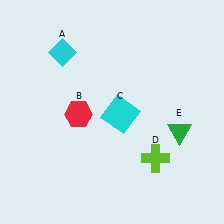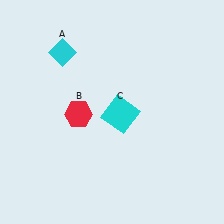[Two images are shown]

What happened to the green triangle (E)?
The green triangle (E) was removed in Image 2. It was in the bottom-right area of Image 1.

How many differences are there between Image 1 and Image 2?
There are 2 differences between the two images.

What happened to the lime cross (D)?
The lime cross (D) was removed in Image 2. It was in the bottom-right area of Image 1.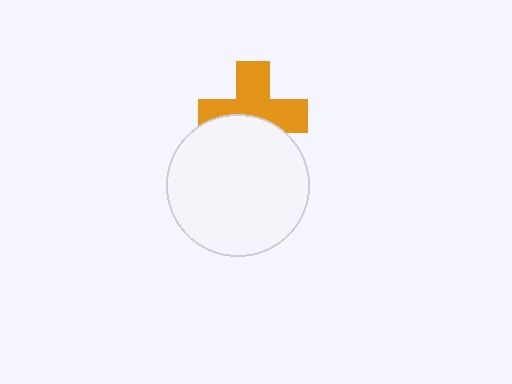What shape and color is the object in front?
The object in front is a white circle.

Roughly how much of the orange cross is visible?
About half of it is visible (roughly 59%).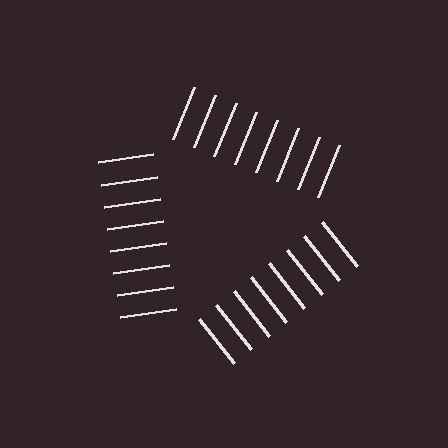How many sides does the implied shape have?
3 sides — the line-ends trace a triangle.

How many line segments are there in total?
24 — 8 along each of the 3 edges.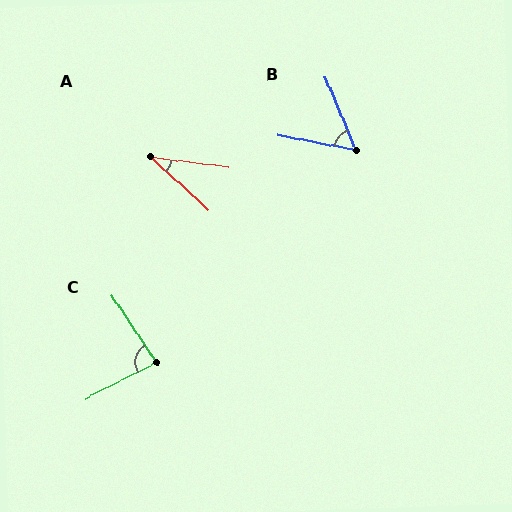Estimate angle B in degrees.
Approximately 56 degrees.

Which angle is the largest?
C, at approximately 83 degrees.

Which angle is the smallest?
A, at approximately 35 degrees.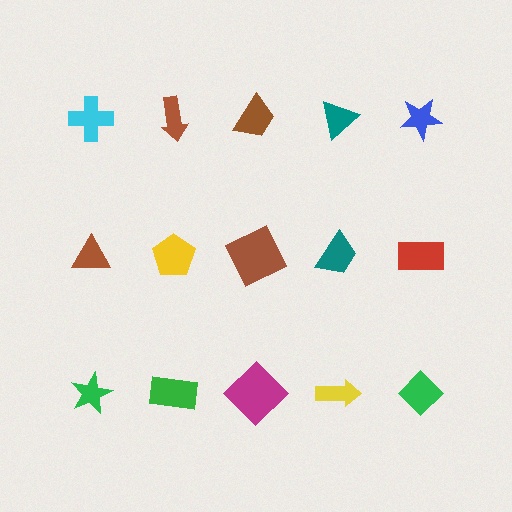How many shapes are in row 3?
5 shapes.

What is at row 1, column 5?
A blue star.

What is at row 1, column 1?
A cyan cross.